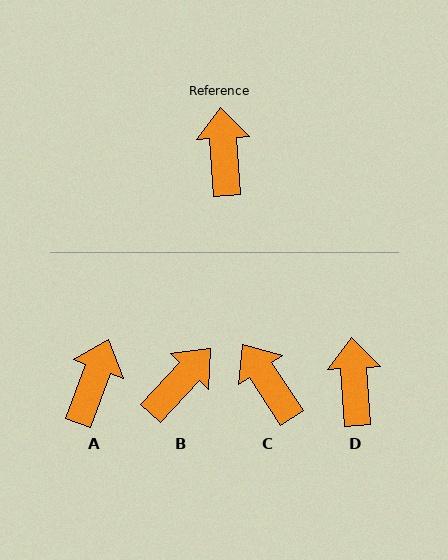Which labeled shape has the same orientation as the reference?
D.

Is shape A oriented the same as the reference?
No, it is off by about 25 degrees.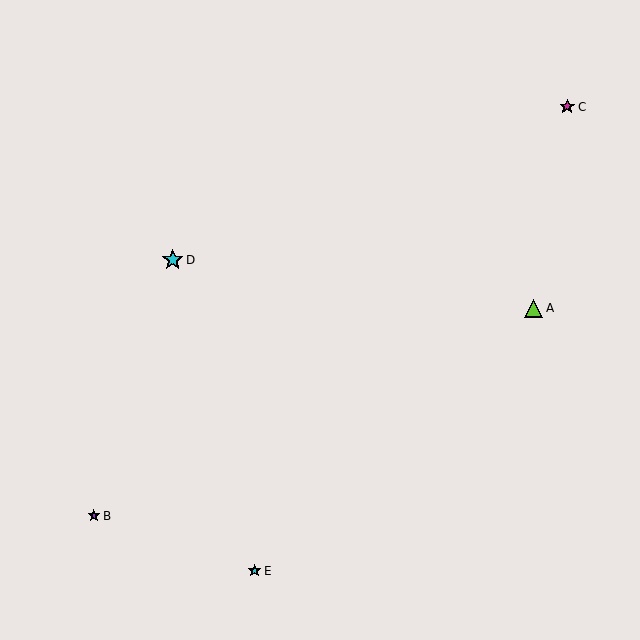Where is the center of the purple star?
The center of the purple star is at (94, 516).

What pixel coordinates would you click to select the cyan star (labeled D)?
Click at (173, 260) to select the cyan star D.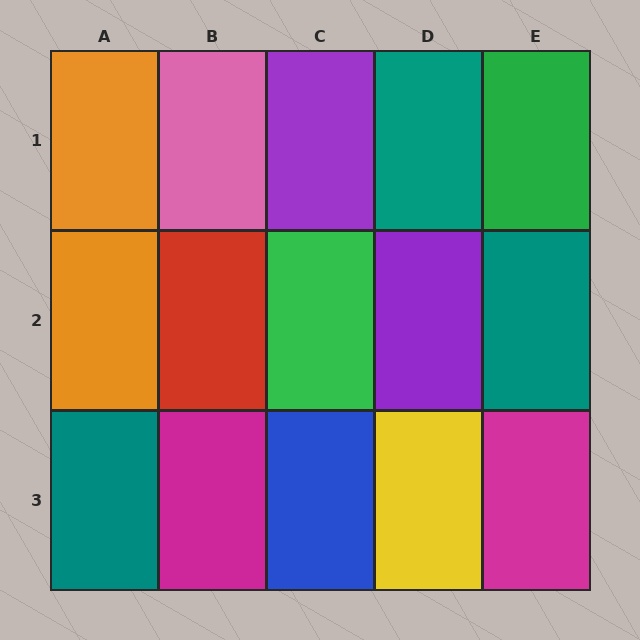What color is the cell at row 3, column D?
Yellow.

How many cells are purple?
2 cells are purple.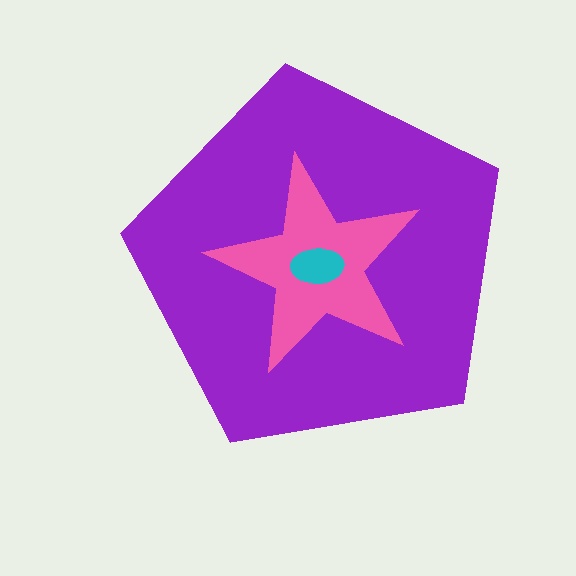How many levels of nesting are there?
3.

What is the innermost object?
The cyan ellipse.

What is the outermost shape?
The purple pentagon.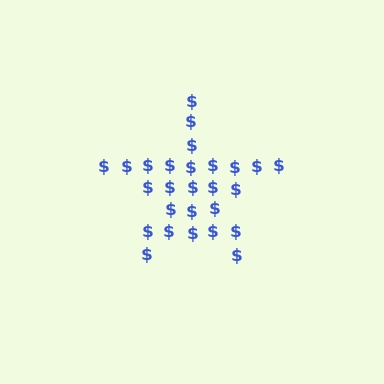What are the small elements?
The small elements are dollar signs.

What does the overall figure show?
The overall figure shows a star.